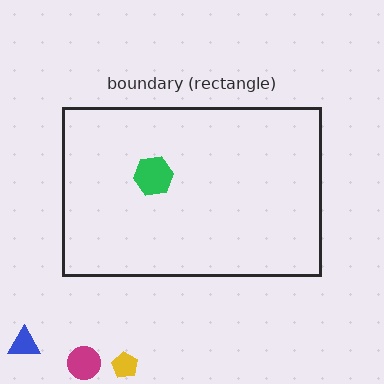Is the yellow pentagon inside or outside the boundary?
Outside.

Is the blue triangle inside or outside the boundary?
Outside.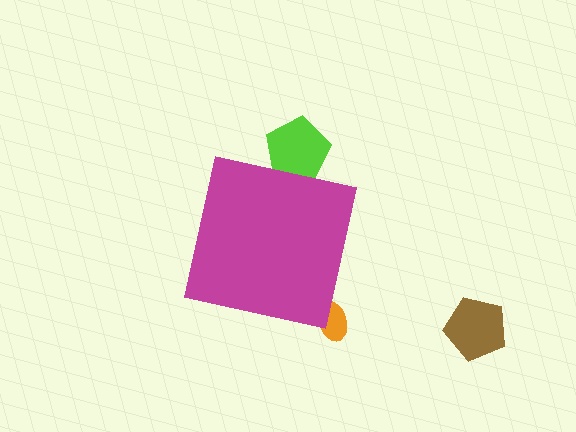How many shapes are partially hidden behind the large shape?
2 shapes are partially hidden.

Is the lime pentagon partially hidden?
Yes, the lime pentagon is partially hidden behind the magenta square.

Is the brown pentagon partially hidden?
No, the brown pentagon is fully visible.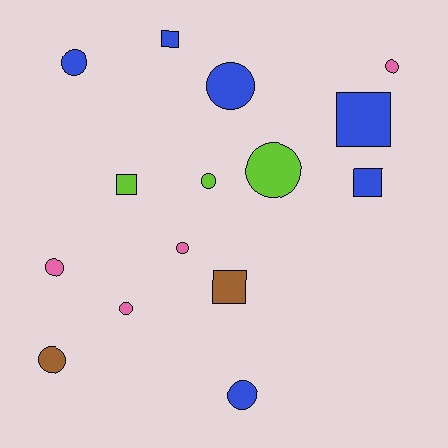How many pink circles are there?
There are 4 pink circles.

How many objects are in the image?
There are 15 objects.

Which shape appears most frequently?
Circle, with 10 objects.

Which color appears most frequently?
Blue, with 6 objects.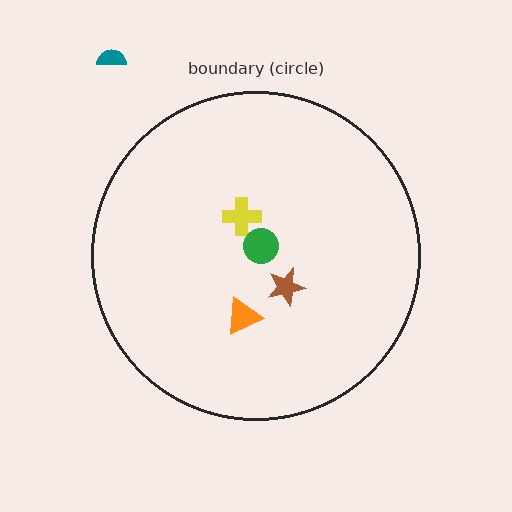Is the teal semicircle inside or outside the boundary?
Outside.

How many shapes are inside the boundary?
4 inside, 1 outside.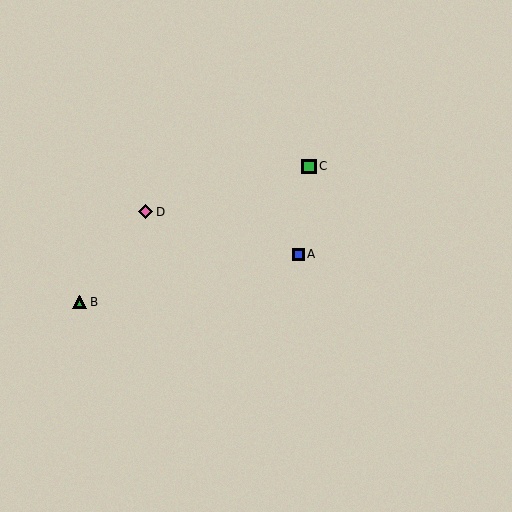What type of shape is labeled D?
Shape D is a pink diamond.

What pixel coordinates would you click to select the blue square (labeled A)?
Click at (298, 254) to select the blue square A.